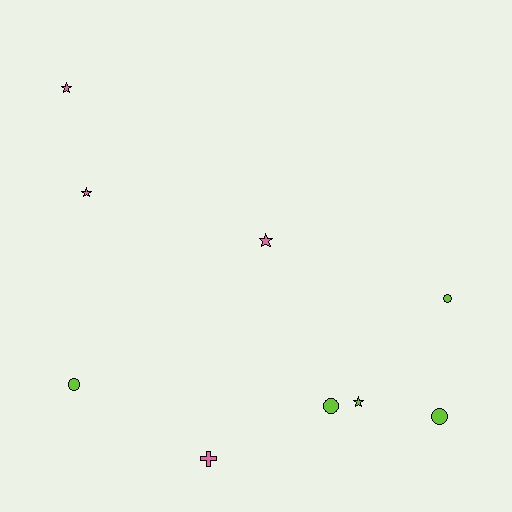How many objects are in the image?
There are 9 objects.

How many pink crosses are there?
There is 1 pink cross.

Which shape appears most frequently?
Circle, with 4 objects.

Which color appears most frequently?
Lime, with 5 objects.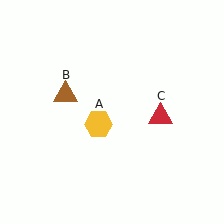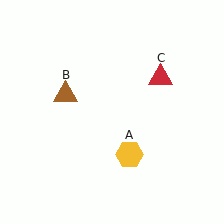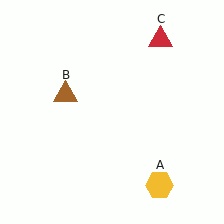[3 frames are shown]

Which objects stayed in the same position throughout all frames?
Brown triangle (object B) remained stationary.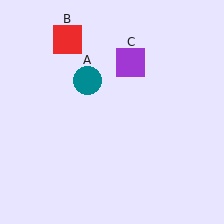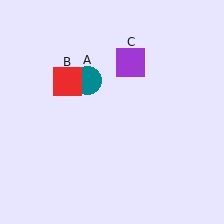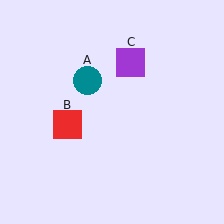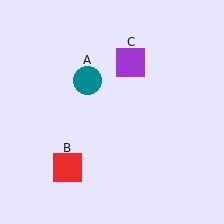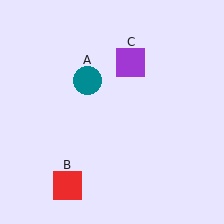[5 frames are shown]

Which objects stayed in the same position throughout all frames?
Teal circle (object A) and purple square (object C) remained stationary.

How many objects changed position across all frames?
1 object changed position: red square (object B).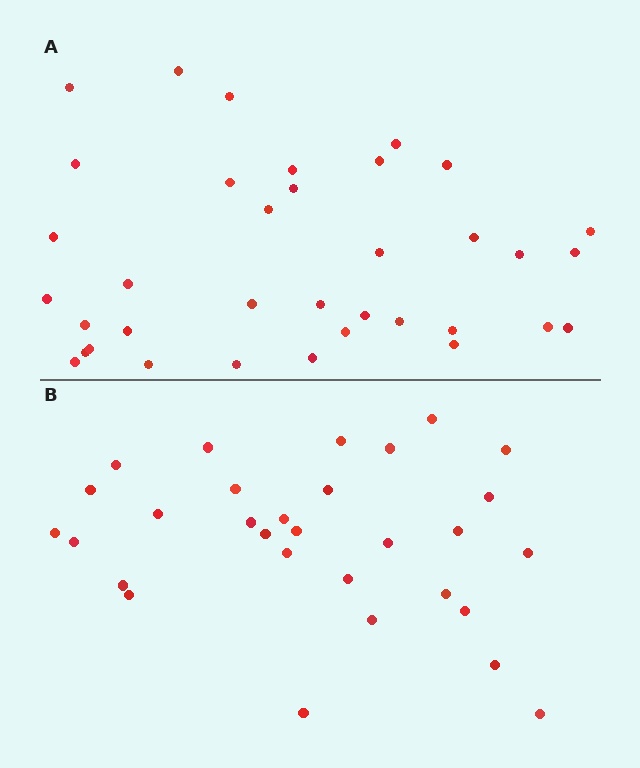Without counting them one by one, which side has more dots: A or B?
Region A (the top region) has more dots.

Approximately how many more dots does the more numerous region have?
Region A has about 6 more dots than region B.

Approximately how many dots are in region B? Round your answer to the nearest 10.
About 30 dots.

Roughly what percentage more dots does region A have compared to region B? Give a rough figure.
About 20% more.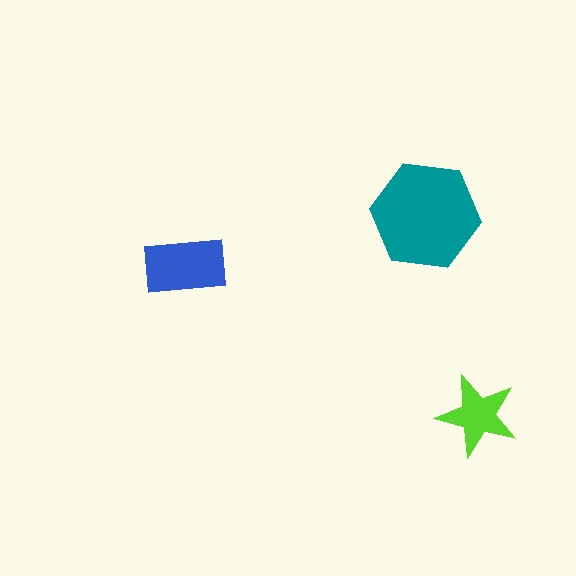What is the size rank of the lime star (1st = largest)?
3rd.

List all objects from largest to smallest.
The teal hexagon, the blue rectangle, the lime star.